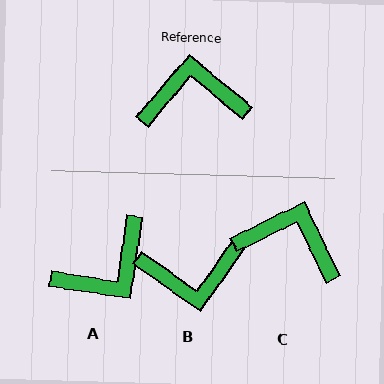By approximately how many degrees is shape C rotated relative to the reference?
Approximately 24 degrees clockwise.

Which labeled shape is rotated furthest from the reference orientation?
B, about 175 degrees away.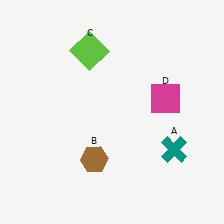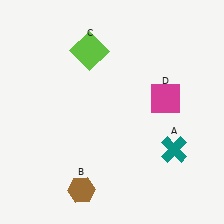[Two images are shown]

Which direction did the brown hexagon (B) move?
The brown hexagon (B) moved down.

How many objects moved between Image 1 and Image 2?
1 object moved between the two images.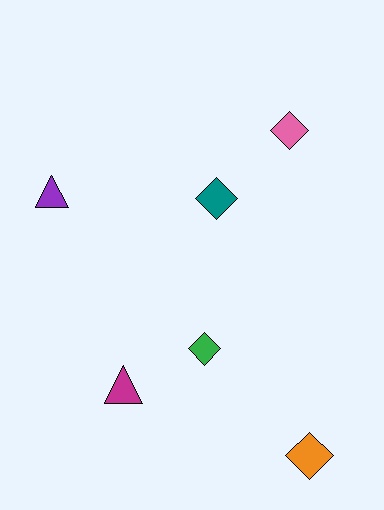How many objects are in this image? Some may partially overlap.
There are 6 objects.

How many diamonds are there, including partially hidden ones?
There are 4 diamonds.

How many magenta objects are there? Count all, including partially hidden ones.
There is 1 magenta object.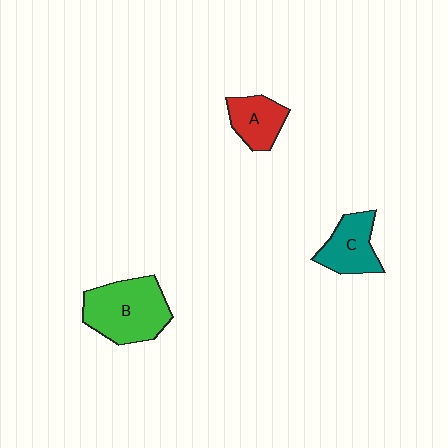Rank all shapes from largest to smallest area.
From largest to smallest: B (green), C (teal), A (red).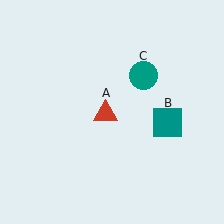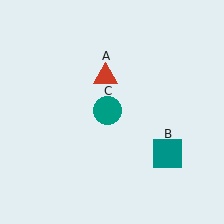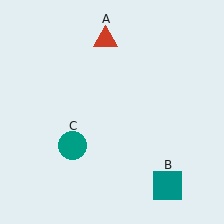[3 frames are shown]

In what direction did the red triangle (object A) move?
The red triangle (object A) moved up.